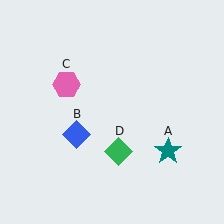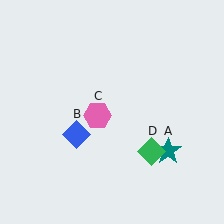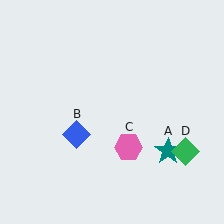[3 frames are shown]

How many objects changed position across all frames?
2 objects changed position: pink hexagon (object C), green diamond (object D).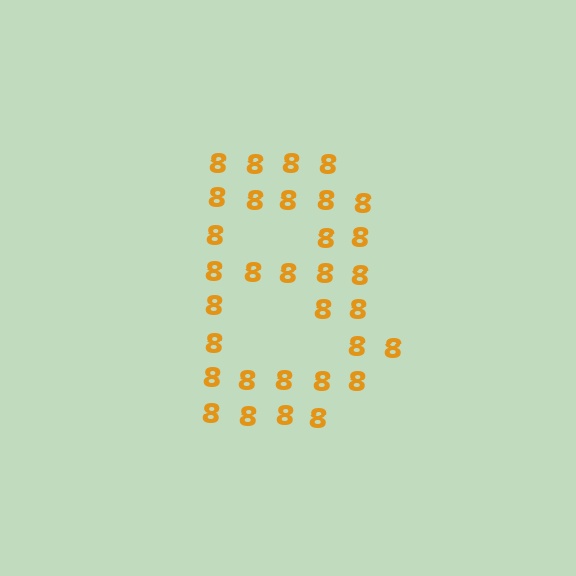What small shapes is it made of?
It is made of small digit 8's.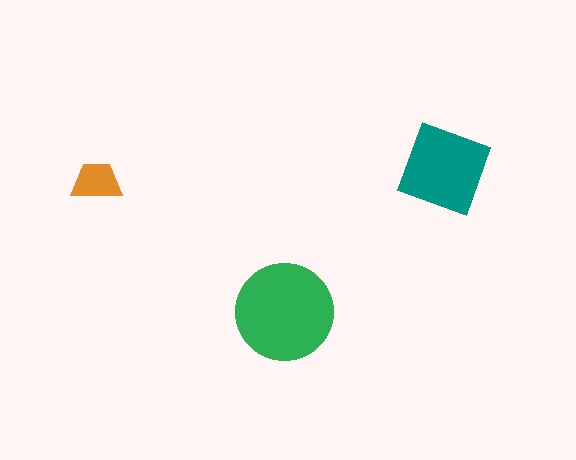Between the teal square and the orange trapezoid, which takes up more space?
The teal square.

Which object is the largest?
The green circle.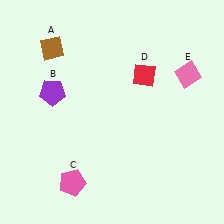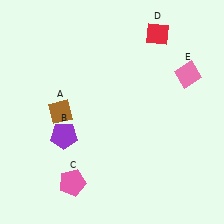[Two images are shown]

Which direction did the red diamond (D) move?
The red diamond (D) moved up.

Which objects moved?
The objects that moved are: the brown diamond (A), the purple pentagon (B), the red diamond (D).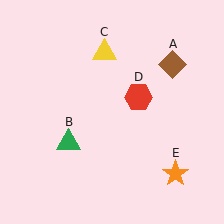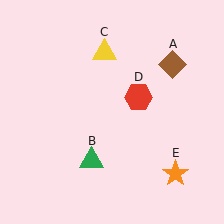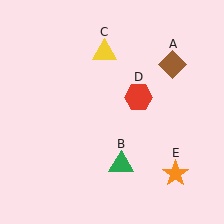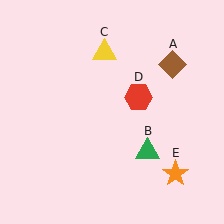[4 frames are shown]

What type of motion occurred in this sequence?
The green triangle (object B) rotated counterclockwise around the center of the scene.